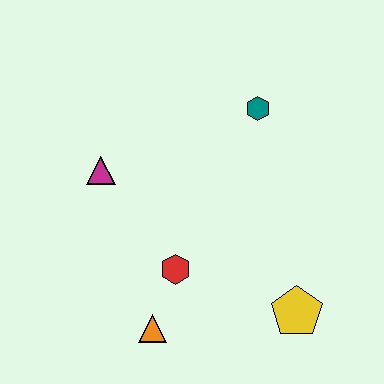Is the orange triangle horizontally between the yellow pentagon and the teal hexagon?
No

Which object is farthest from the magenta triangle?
The yellow pentagon is farthest from the magenta triangle.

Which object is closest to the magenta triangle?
The red hexagon is closest to the magenta triangle.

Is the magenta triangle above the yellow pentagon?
Yes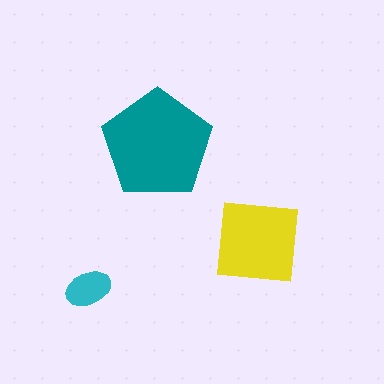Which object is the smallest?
The cyan ellipse.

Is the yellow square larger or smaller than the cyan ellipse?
Larger.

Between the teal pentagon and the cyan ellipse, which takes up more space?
The teal pentagon.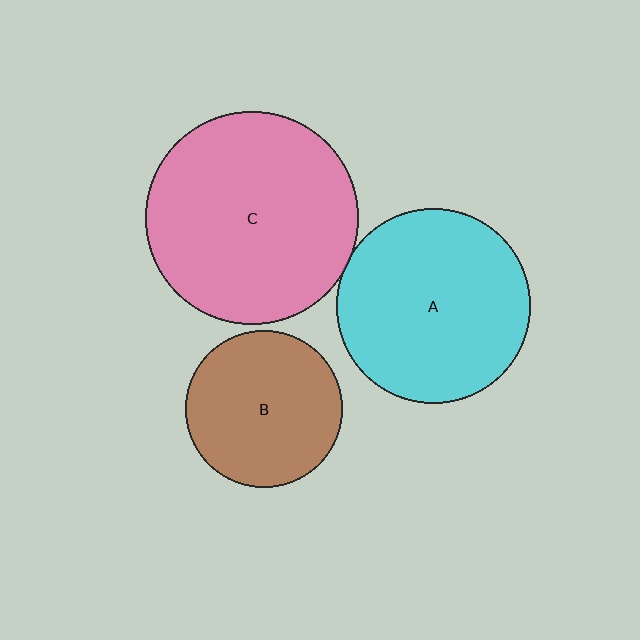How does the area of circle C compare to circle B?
Approximately 1.8 times.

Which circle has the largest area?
Circle C (pink).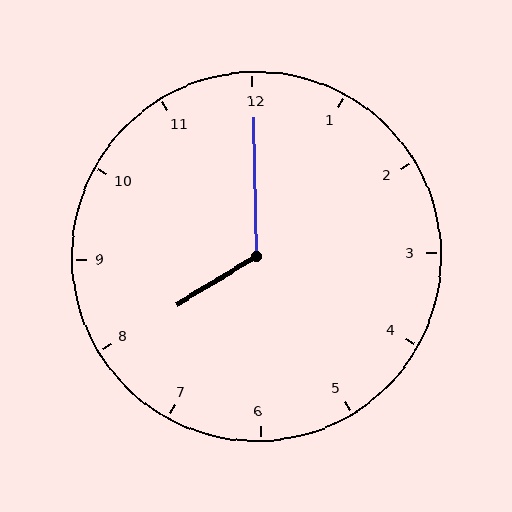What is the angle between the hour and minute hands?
Approximately 120 degrees.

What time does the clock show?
8:00.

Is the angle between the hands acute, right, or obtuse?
It is obtuse.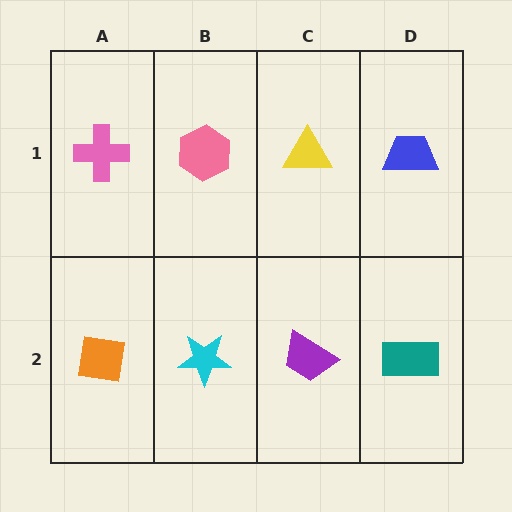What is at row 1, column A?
A pink cross.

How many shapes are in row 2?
4 shapes.